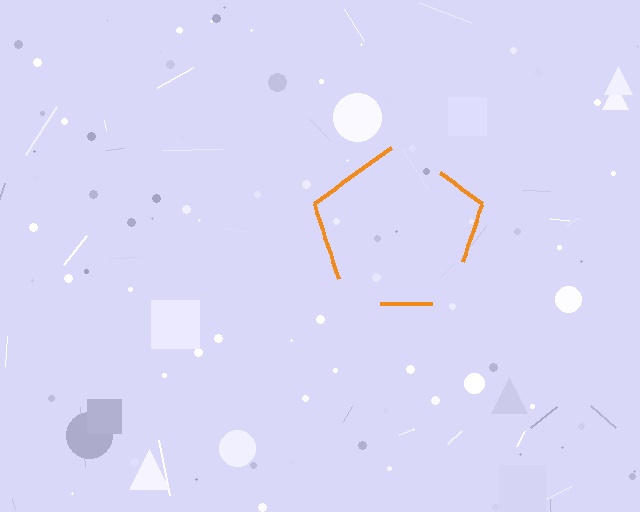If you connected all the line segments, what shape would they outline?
They would outline a pentagon.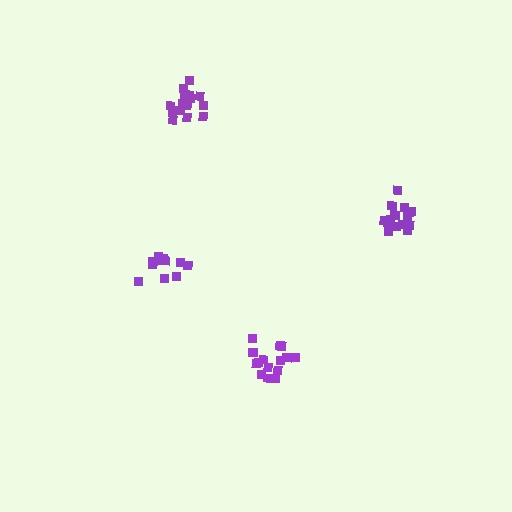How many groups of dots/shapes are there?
There are 4 groups.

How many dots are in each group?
Group 1: 16 dots, Group 2: 16 dots, Group 3: 12 dots, Group 4: 18 dots (62 total).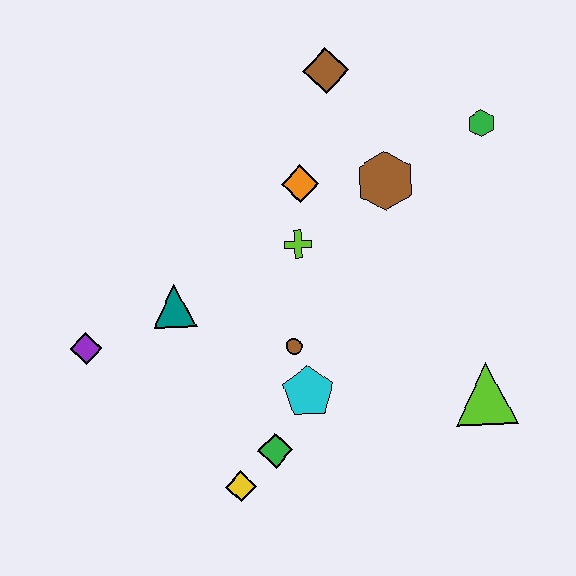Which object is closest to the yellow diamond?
The green diamond is closest to the yellow diamond.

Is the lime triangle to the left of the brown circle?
No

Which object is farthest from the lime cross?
The yellow diamond is farthest from the lime cross.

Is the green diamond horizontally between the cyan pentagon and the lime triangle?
No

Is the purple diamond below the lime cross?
Yes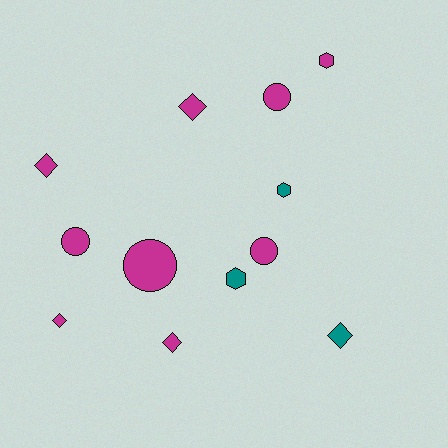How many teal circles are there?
There are no teal circles.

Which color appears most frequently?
Magenta, with 9 objects.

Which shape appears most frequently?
Diamond, with 5 objects.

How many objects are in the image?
There are 12 objects.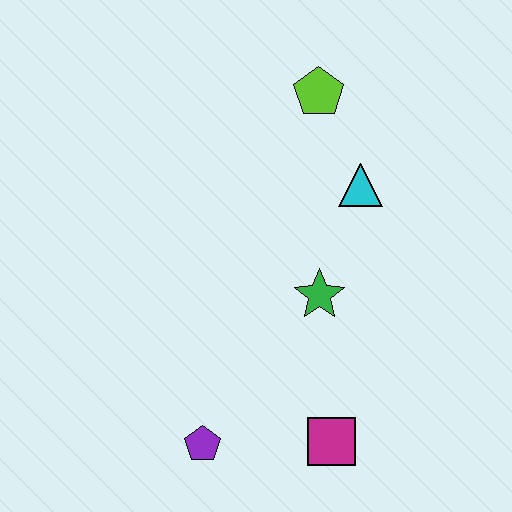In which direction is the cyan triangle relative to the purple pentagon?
The cyan triangle is above the purple pentagon.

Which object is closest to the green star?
The cyan triangle is closest to the green star.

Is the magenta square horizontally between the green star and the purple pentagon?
No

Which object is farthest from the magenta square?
The lime pentagon is farthest from the magenta square.